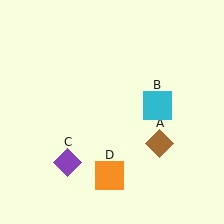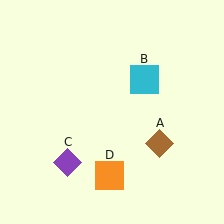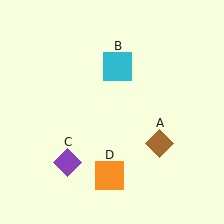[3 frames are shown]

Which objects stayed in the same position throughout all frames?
Brown diamond (object A) and purple diamond (object C) and orange square (object D) remained stationary.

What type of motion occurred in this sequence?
The cyan square (object B) rotated counterclockwise around the center of the scene.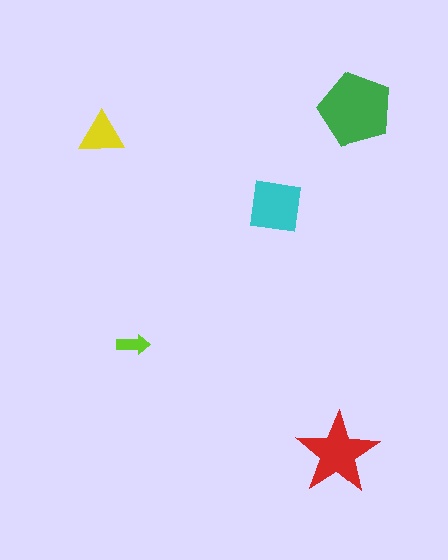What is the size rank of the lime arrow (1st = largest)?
5th.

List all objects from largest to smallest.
The green pentagon, the red star, the cyan square, the yellow triangle, the lime arrow.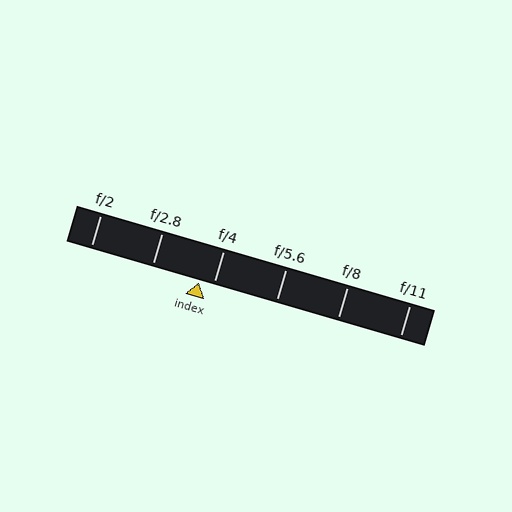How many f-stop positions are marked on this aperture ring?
There are 6 f-stop positions marked.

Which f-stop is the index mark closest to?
The index mark is closest to f/4.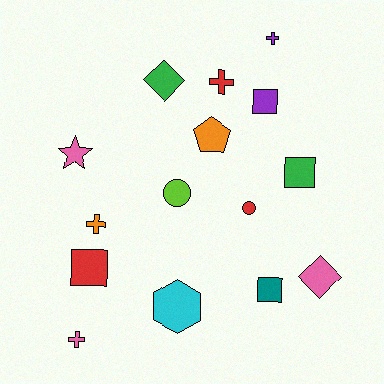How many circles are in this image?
There are 2 circles.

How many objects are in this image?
There are 15 objects.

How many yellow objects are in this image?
There are no yellow objects.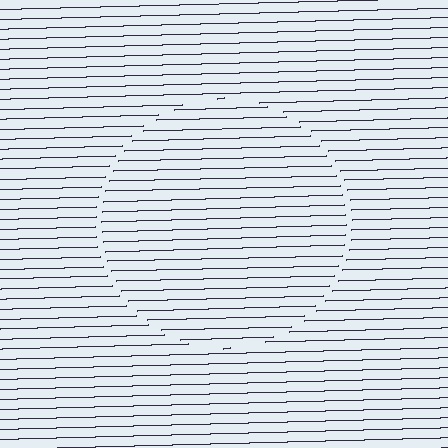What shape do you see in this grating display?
An illusory circle. The interior of the shape contains the same grating, shifted by half a period — the contour is defined by the phase discontinuity where line-ends from the inner and outer gratings abut.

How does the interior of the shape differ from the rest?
The interior of the shape contains the same grating, shifted by half a period — the contour is defined by the phase discontinuity where line-ends from the inner and outer gratings abut.